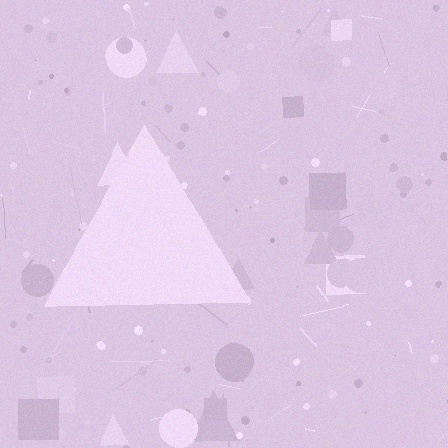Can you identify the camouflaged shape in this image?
The camouflaged shape is a triangle.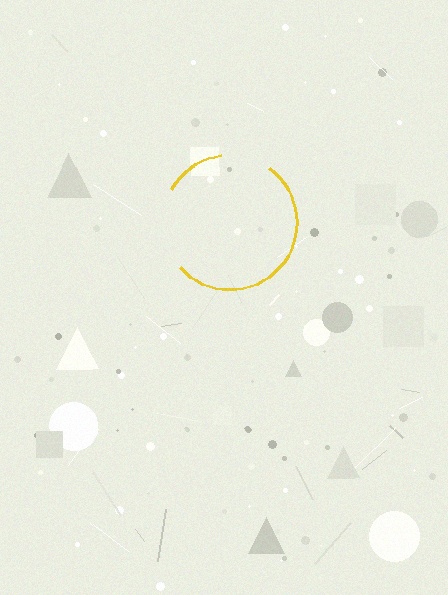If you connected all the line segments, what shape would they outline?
They would outline a circle.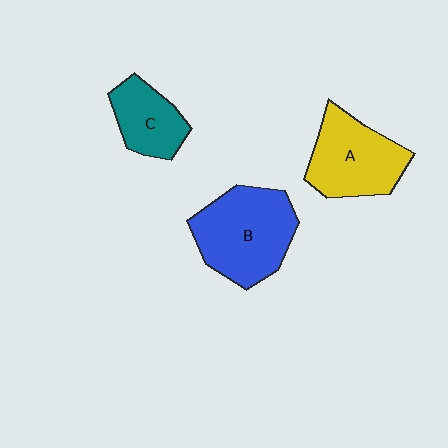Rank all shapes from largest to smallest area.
From largest to smallest: B (blue), A (yellow), C (teal).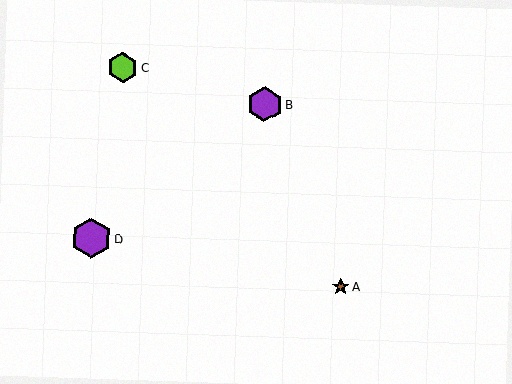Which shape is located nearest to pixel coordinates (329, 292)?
The brown star (labeled A) at (341, 286) is nearest to that location.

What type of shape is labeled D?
Shape D is a purple hexagon.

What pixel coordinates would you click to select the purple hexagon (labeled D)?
Click at (91, 238) to select the purple hexagon D.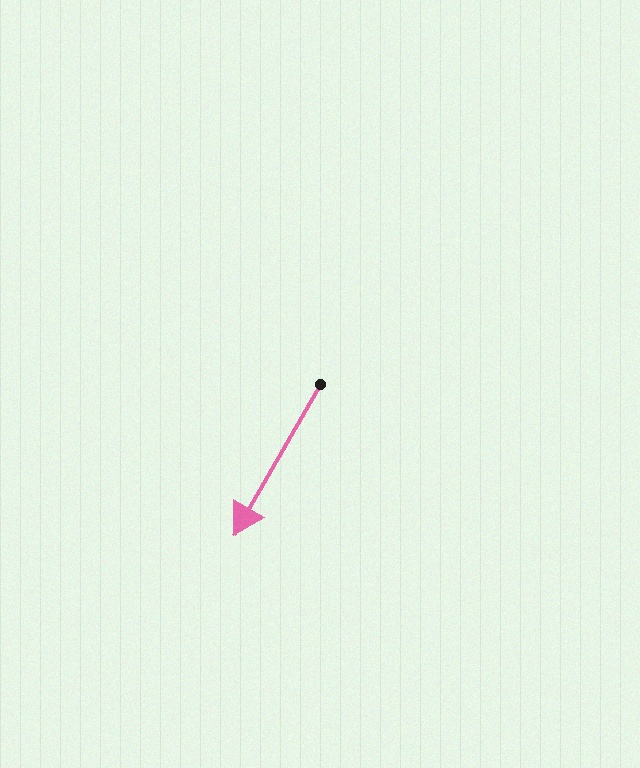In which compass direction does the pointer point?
Southwest.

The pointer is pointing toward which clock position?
Roughly 7 o'clock.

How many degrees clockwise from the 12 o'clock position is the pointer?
Approximately 210 degrees.